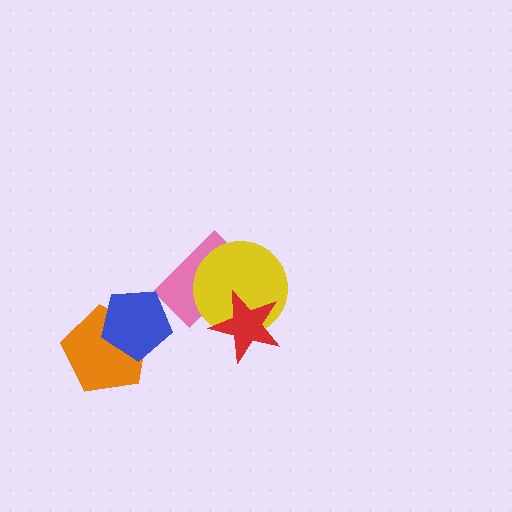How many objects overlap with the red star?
2 objects overlap with the red star.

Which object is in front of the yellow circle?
The red star is in front of the yellow circle.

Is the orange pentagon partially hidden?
Yes, it is partially covered by another shape.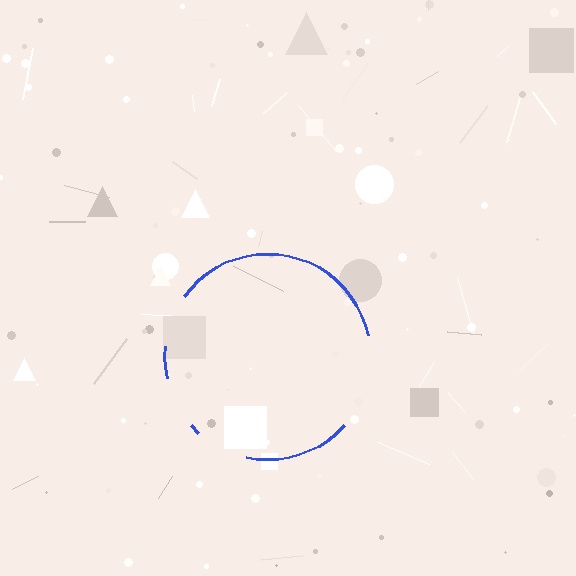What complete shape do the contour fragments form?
The contour fragments form a circle.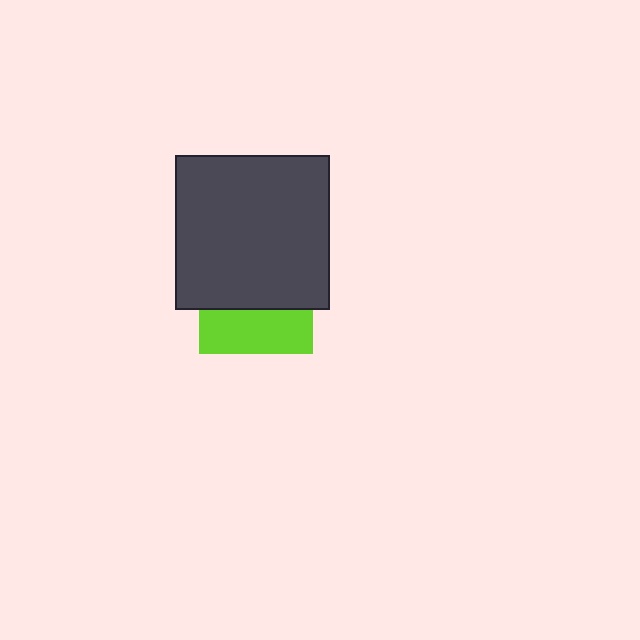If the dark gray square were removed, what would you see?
You would see the complete lime square.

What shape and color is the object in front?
The object in front is a dark gray square.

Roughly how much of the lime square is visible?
A small part of it is visible (roughly 39%).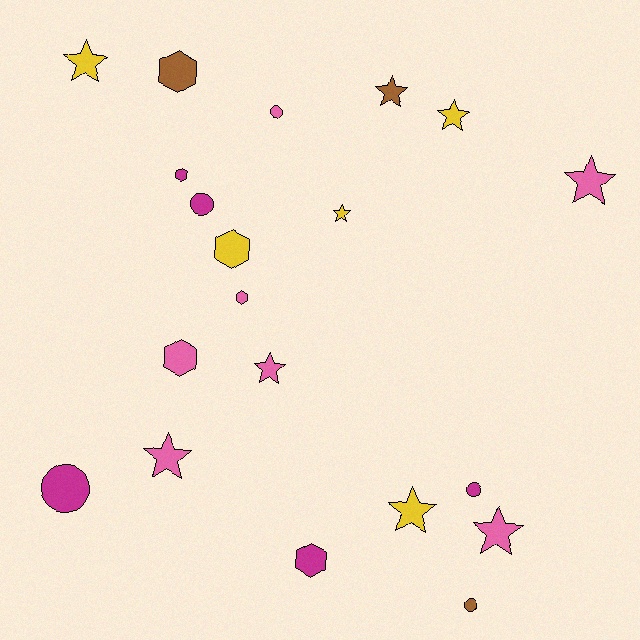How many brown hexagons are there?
There is 1 brown hexagon.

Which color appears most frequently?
Pink, with 7 objects.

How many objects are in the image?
There are 20 objects.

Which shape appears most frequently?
Star, with 9 objects.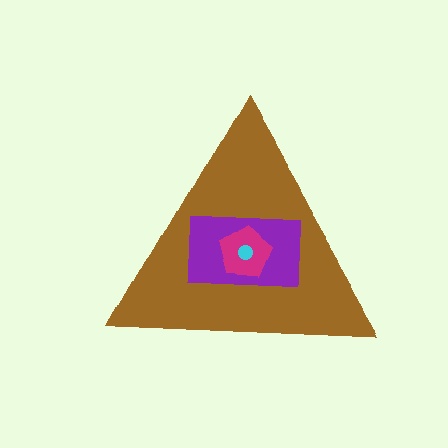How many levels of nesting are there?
4.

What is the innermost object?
The cyan circle.